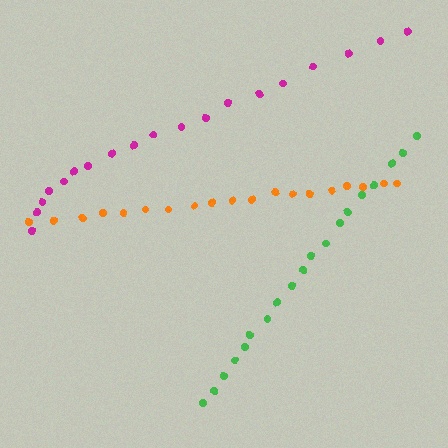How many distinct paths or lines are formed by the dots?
There are 3 distinct paths.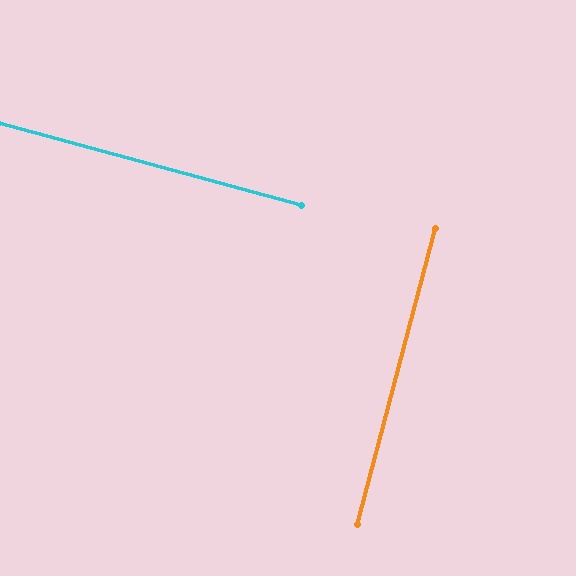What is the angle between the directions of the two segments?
Approximately 90 degrees.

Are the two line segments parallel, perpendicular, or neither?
Perpendicular — they meet at approximately 90°.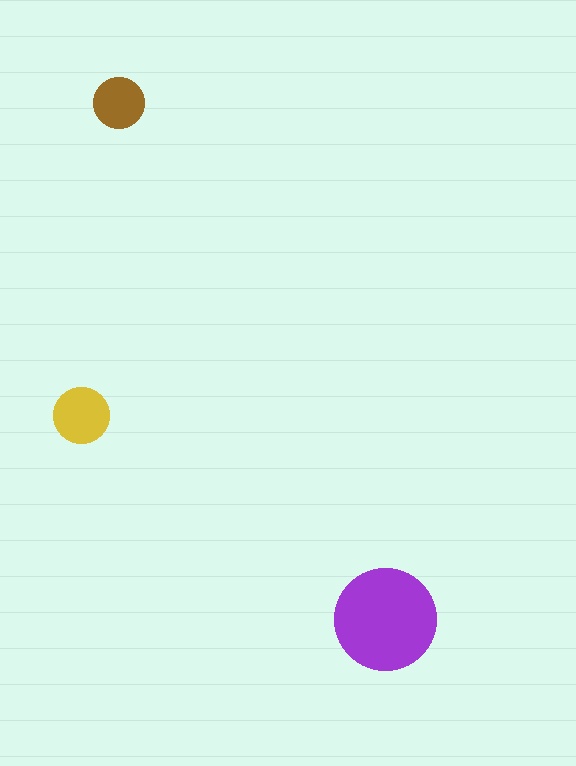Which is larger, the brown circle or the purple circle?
The purple one.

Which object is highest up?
The brown circle is topmost.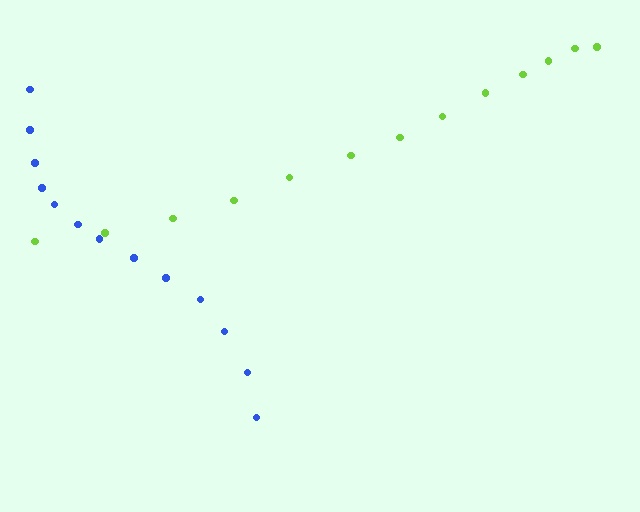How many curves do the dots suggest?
There are 2 distinct paths.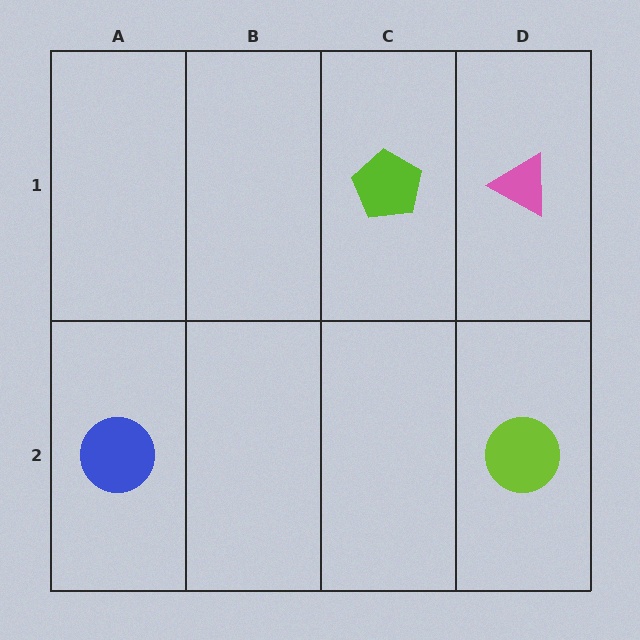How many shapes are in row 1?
2 shapes.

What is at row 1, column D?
A pink triangle.